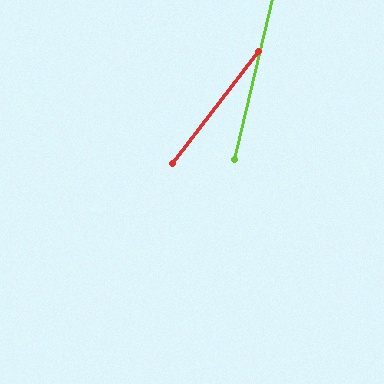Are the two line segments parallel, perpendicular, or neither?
Neither parallel nor perpendicular — they differ by about 24°.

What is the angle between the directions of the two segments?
Approximately 24 degrees.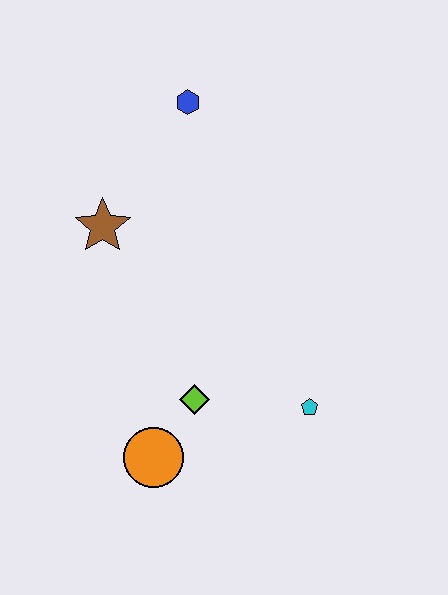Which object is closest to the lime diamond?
The orange circle is closest to the lime diamond.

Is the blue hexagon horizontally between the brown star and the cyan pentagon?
Yes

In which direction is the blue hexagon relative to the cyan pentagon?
The blue hexagon is above the cyan pentagon.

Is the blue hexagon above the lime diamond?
Yes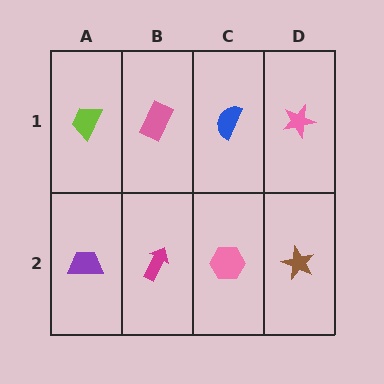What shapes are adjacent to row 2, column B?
A pink rectangle (row 1, column B), a purple trapezoid (row 2, column A), a pink hexagon (row 2, column C).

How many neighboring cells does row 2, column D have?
2.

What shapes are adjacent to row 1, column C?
A pink hexagon (row 2, column C), a pink rectangle (row 1, column B), a pink star (row 1, column D).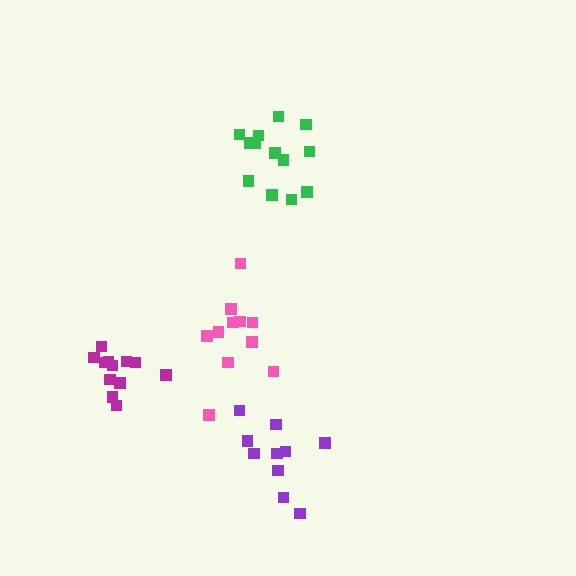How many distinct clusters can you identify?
There are 4 distinct clusters.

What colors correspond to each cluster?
The clusters are colored: pink, magenta, green, purple.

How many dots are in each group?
Group 1: 11 dots, Group 2: 12 dots, Group 3: 13 dots, Group 4: 10 dots (46 total).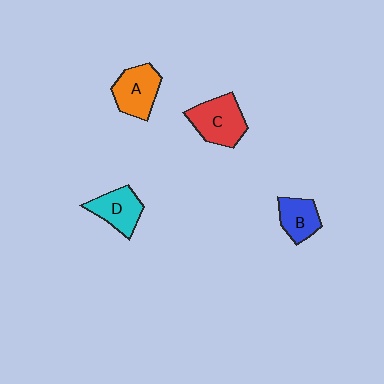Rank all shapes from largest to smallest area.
From largest to smallest: C (red), A (orange), D (cyan), B (blue).